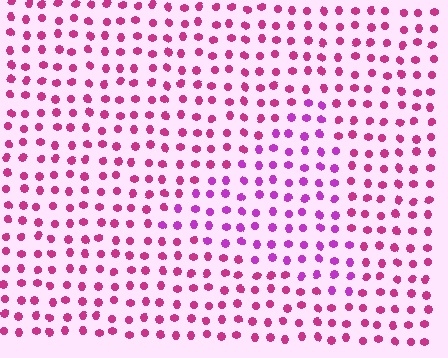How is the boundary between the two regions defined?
The boundary is defined purely by a slight shift in hue (about 29 degrees). Spacing, size, and orientation are identical on both sides.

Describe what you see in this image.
The image is filled with small magenta elements in a uniform arrangement. A triangle-shaped region is visible where the elements are tinted to a slightly different hue, forming a subtle color boundary.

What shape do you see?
I see a triangle.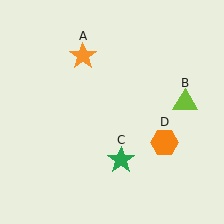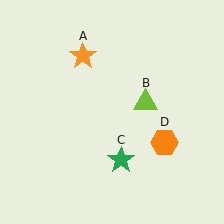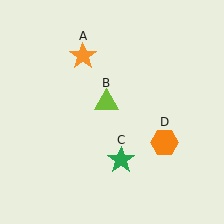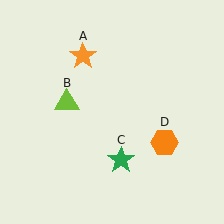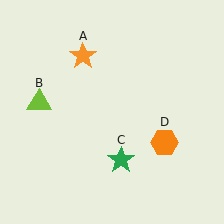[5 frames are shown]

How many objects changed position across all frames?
1 object changed position: lime triangle (object B).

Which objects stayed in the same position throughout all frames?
Orange star (object A) and green star (object C) and orange hexagon (object D) remained stationary.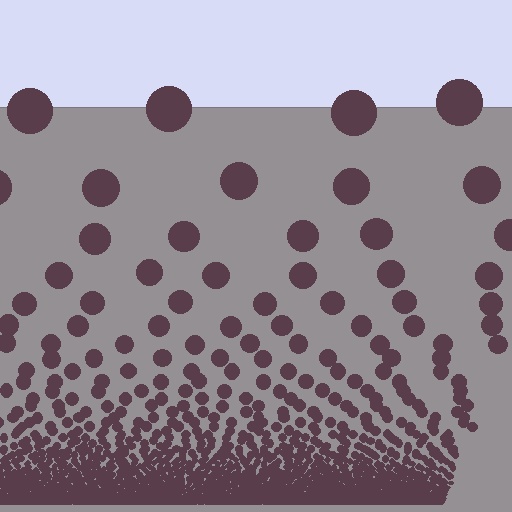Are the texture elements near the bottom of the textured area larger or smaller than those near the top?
Smaller. The gradient is inverted — elements near the bottom are smaller and denser.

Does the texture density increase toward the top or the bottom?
Density increases toward the bottom.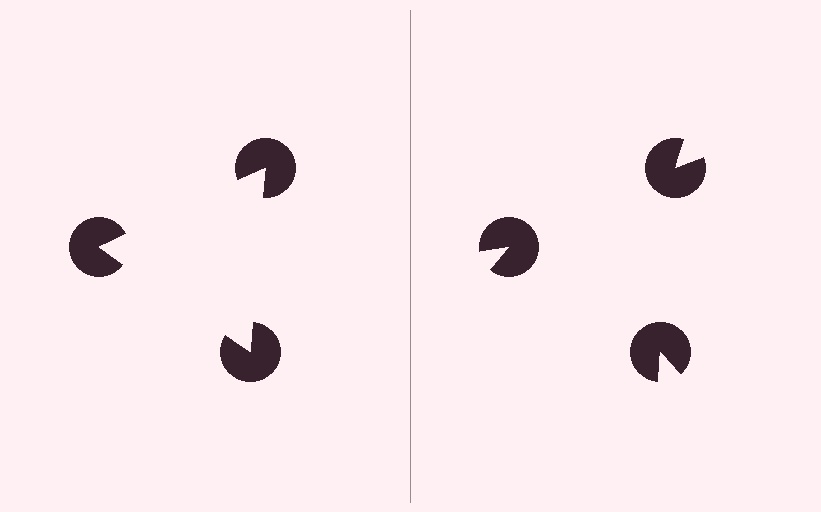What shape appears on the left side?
An illusory triangle.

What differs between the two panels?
The pac-man discs are positioned identically on both sides; only the wedge orientations differ. On the left they align to a triangle; on the right they are misaligned.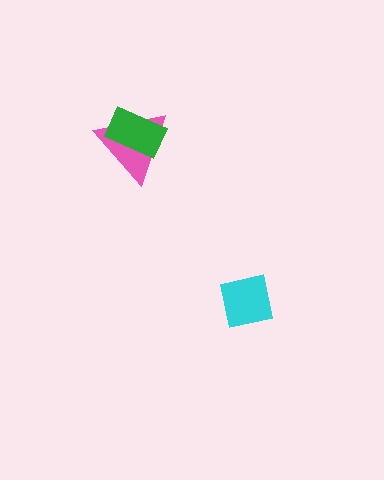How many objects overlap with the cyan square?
0 objects overlap with the cyan square.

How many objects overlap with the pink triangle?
1 object overlaps with the pink triangle.